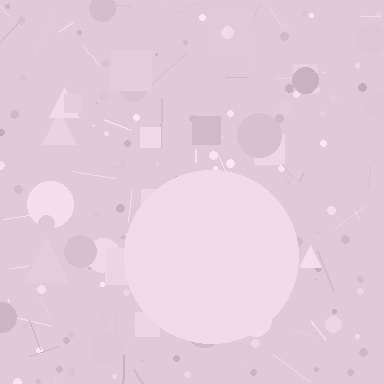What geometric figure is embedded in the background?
A circle is embedded in the background.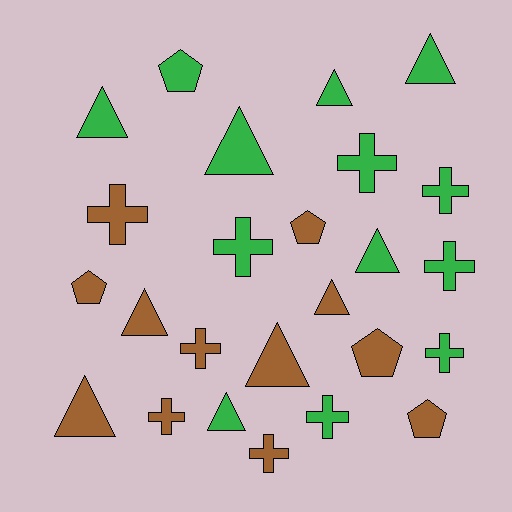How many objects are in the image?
There are 25 objects.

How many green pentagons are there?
There is 1 green pentagon.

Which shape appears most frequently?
Triangle, with 10 objects.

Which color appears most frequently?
Green, with 13 objects.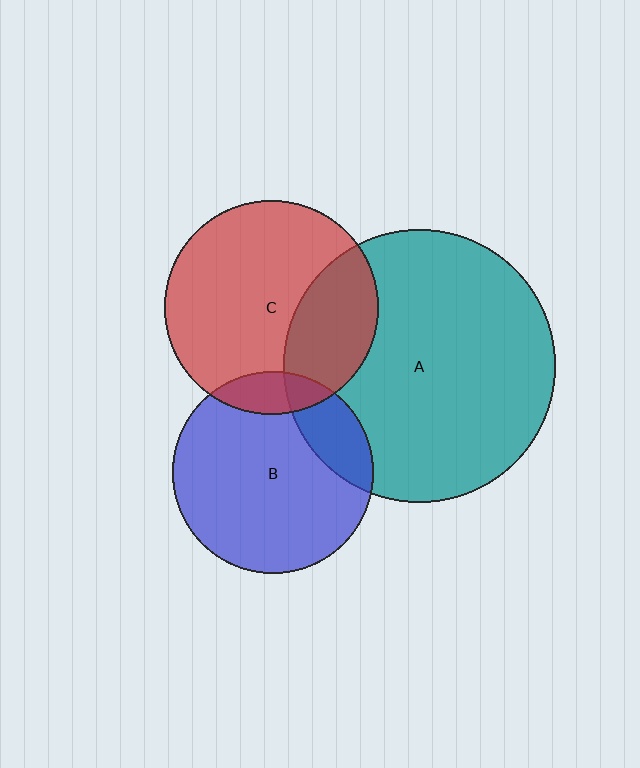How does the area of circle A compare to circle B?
Approximately 1.8 times.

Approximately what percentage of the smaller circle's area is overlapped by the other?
Approximately 20%.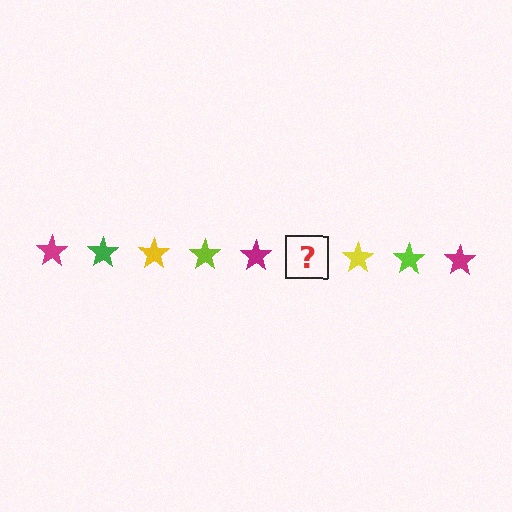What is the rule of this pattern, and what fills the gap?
The rule is that the pattern cycles through magenta, green, yellow, lime stars. The gap should be filled with a green star.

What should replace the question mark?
The question mark should be replaced with a green star.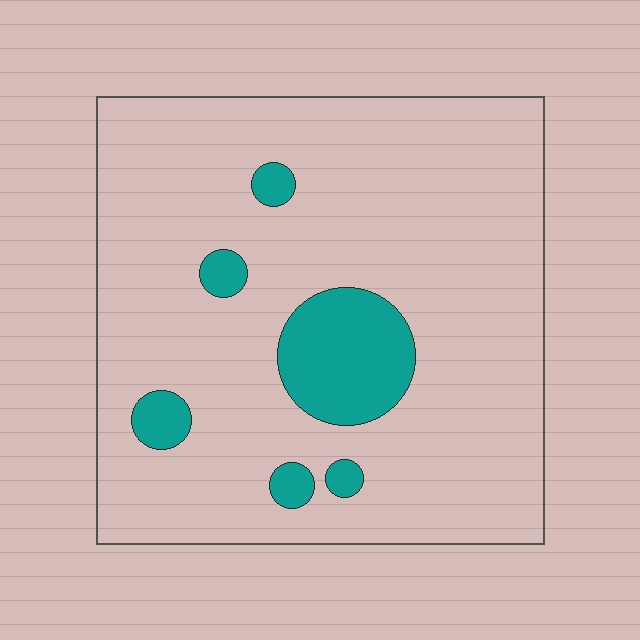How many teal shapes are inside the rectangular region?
6.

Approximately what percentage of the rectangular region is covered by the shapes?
Approximately 10%.